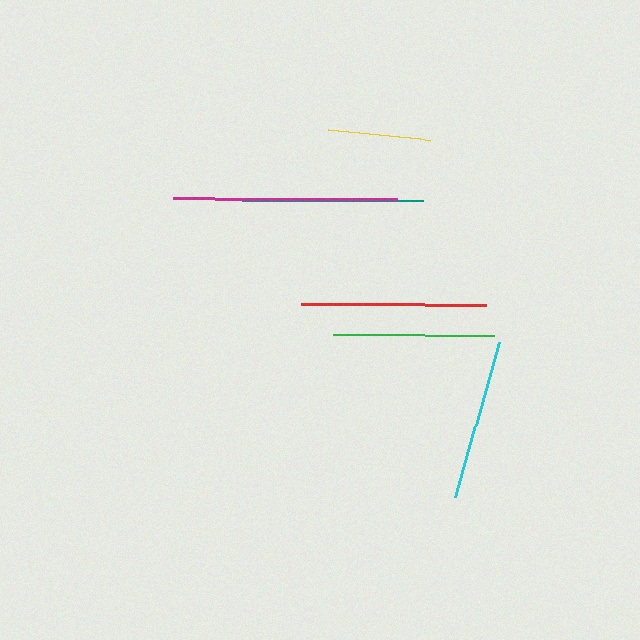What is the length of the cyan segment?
The cyan segment is approximately 161 pixels long.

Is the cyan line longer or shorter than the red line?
The red line is longer than the cyan line.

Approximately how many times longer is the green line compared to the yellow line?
The green line is approximately 1.6 times the length of the yellow line.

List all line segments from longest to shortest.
From longest to shortest: magenta, red, teal, green, cyan, yellow.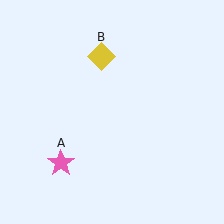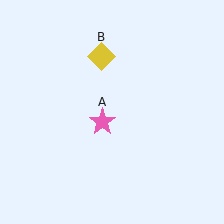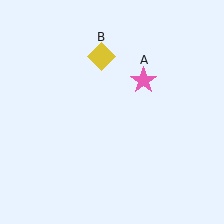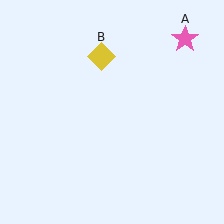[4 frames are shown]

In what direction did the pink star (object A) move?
The pink star (object A) moved up and to the right.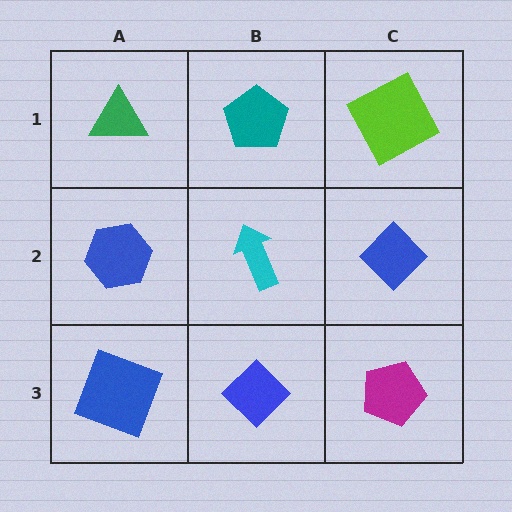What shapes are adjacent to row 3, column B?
A cyan arrow (row 2, column B), a blue square (row 3, column A), a magenta pentagon (row 3, column C).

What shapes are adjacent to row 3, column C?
A blue diamond (row 2, column C), a blue diamond (row 3, column B).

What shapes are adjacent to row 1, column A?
A blue hexagon (row 2, column A), a teal pentagon (row 1, column B).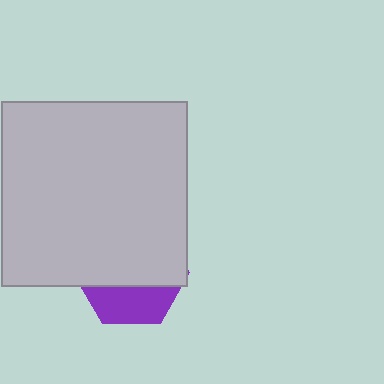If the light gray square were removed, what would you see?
You would see the complete purple hexagon.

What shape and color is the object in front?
The object in front is a light gray square.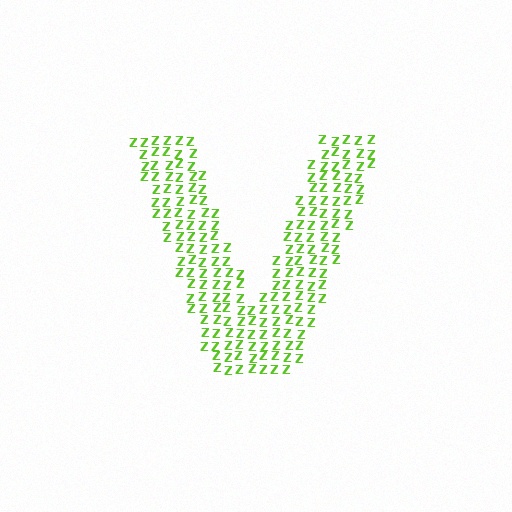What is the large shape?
The large shape is the letter V.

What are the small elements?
The small elements are letter Z's.